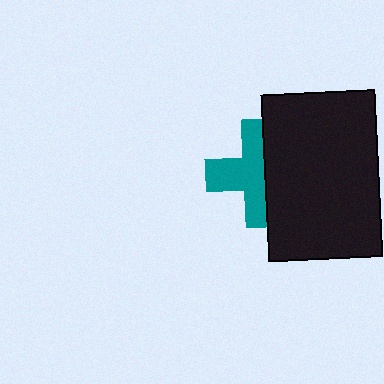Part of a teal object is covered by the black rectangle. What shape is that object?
It is a cross.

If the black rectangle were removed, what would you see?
You would see the complete teal cross.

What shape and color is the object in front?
The object in front is a black rectangle.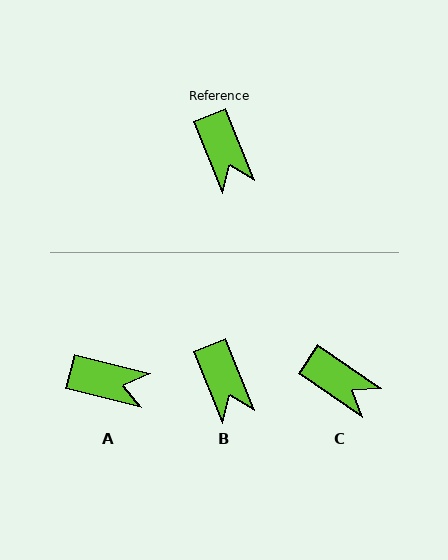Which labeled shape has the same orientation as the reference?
B.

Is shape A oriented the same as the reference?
No, it is off by about 54 degrees.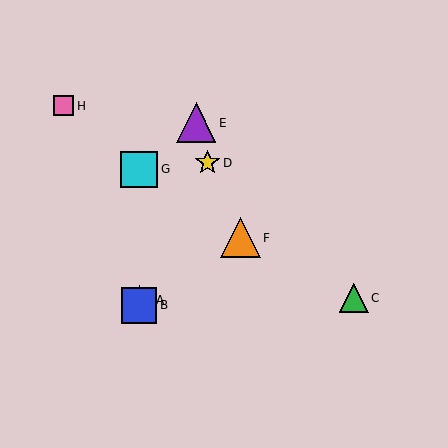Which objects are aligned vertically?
Objects A, B, G are aligned vertically.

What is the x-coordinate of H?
Object H is at x≈64.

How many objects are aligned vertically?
3 objects (A, B, G) are aligned vertically.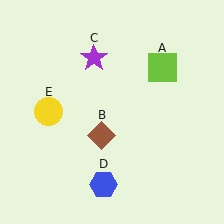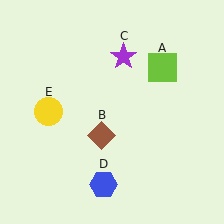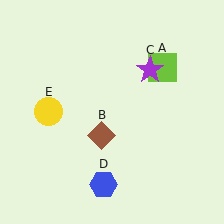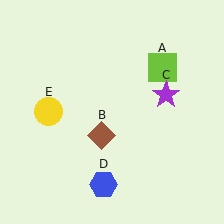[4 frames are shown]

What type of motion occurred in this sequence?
The purple star (object C) rotated clockwise around the center of the scene.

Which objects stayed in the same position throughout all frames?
Lime square (object A) and brown diamond (object B) and blue hexagon (object D) and yellow circle (object E) remained stationary.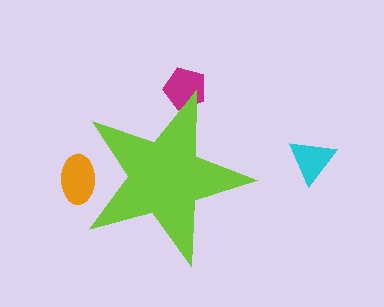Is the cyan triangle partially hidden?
No, the cyan triangle is fully visible.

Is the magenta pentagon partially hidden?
Yes, the magenta pentagon is partially hidden behind the lime star.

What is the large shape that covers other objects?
A lime star.